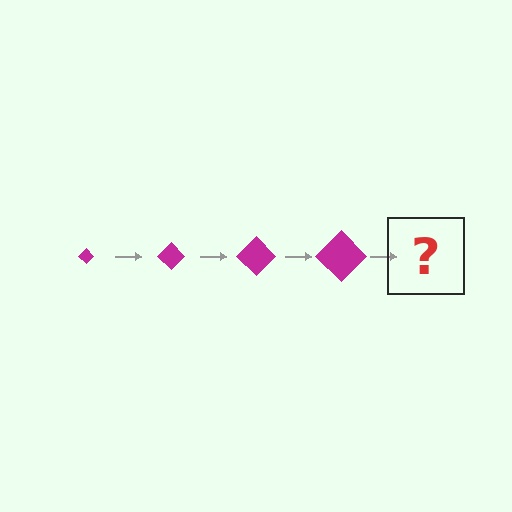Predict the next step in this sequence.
The next step is a magenta diamond, larger than the previous one.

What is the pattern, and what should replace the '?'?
The pattern is that the diamond gets progressively larger each step. The '?' should be a magenta diamond, larger than the previous one.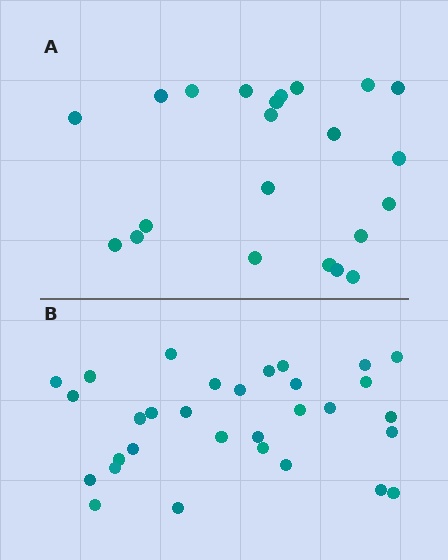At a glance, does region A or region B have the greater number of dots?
Region B (the bottom region) has more dots.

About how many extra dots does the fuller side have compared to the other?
Region B has roughly 8 or so more dots than region A.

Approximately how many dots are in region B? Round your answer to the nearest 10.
About 30 dots. (The exact count is 31, which rounds to 30.)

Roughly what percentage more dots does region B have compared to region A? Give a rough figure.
About 40% more.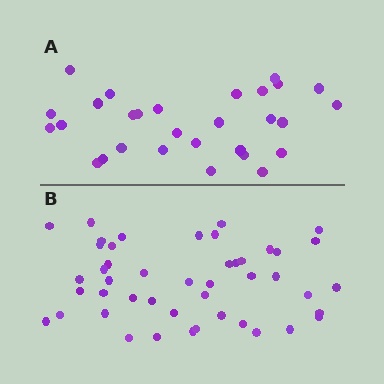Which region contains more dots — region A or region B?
Region B (the bottom region) has more dots.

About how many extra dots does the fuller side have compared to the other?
Region B has approximately 15 more dots than region A.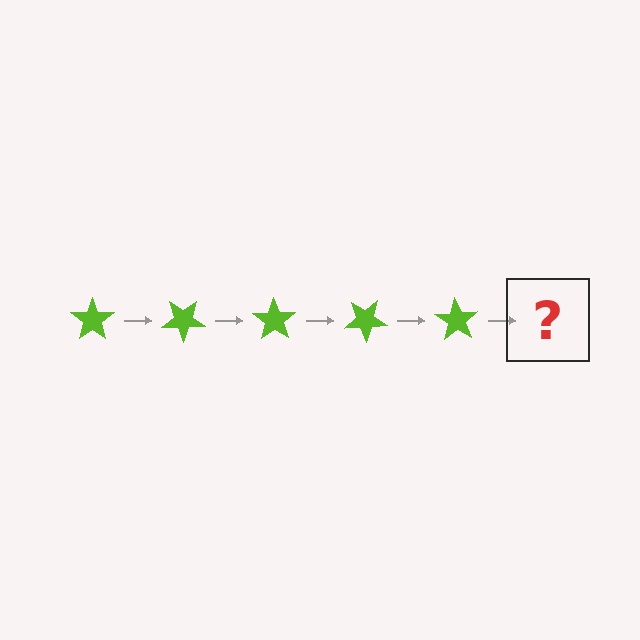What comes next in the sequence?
The next element should be a lime star rotated 175 degrees.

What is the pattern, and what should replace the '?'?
The pattern is that the star rotates 35 degrees each step. The '?' should be a lime star rotated 175 degrees.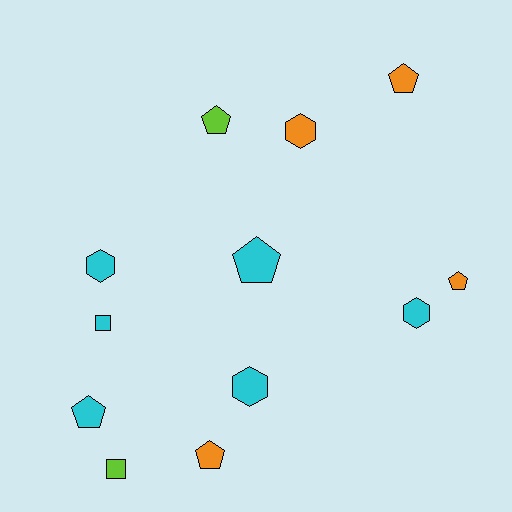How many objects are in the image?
There are 12 objects.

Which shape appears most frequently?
Pentagon, with 6 objects.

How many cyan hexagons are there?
There are 3 cyan hexagons.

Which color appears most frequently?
Cyan, with 6 objects.